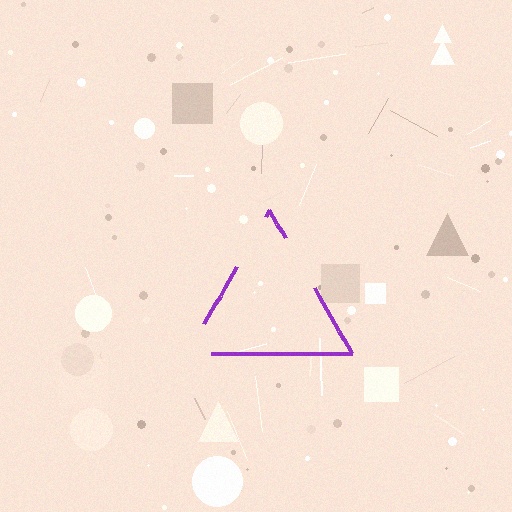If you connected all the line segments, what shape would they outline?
They would outline a triangle.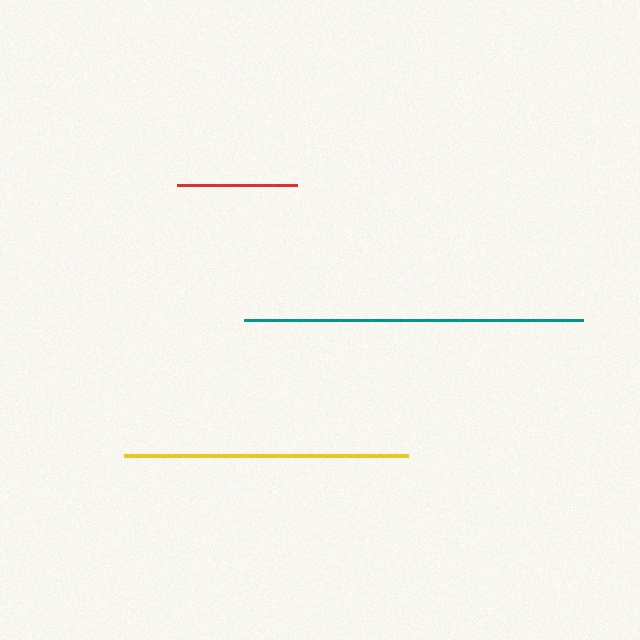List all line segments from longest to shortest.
From longest to shortest: teal, yellow, red.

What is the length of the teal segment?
The teal segment is approximately 339 pixels long.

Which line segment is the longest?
The teal line is the longest at approximately 339 pixels.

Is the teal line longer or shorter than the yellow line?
The teal line is longer than the yellow line.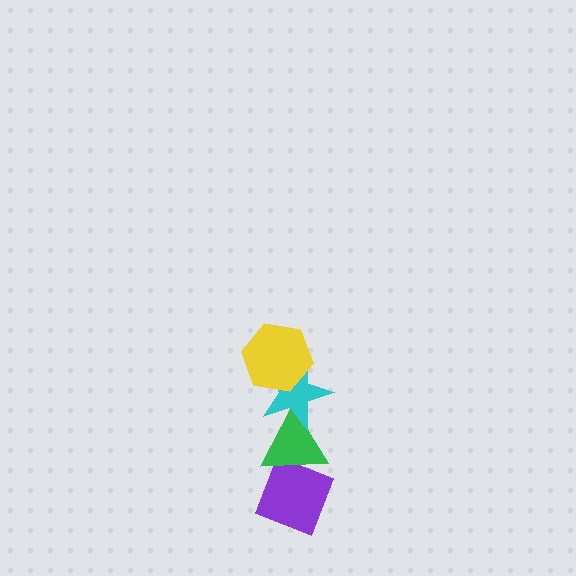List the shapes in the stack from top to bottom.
From top to bottom: the yellow hexagon, the cyan star, the green triangle, the purple diamond.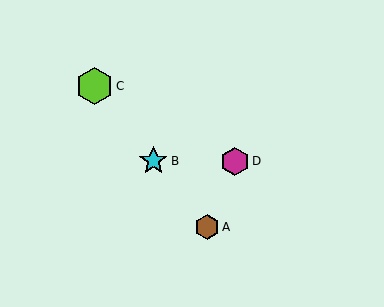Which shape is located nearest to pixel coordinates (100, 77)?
The lime hexagon (labeled C) at (95, 86) is nearest to that location.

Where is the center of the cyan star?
The center of the cyan star is at (153, 161).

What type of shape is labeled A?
Shape A is a brown hexagon.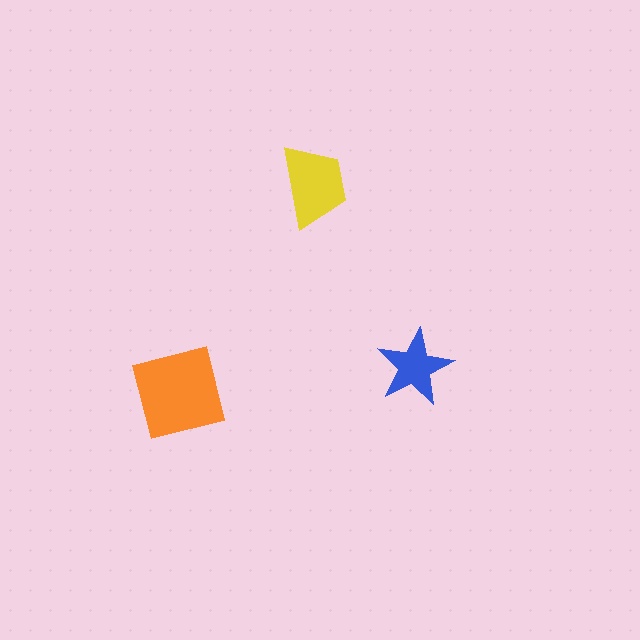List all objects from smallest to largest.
The blue star, the yellow trapezoid, the orange square.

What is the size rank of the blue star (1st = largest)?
3rd.